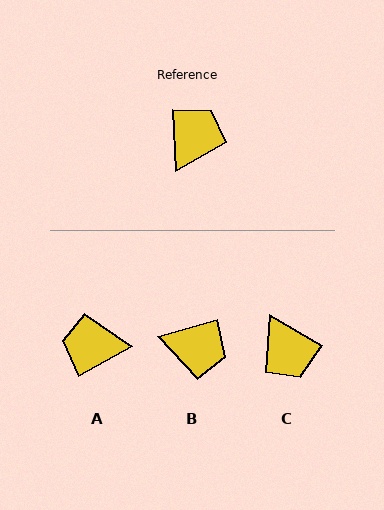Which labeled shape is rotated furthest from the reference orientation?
C, about 123 degrees away.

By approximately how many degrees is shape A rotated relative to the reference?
Approximately 116 degrees counter-clockwise.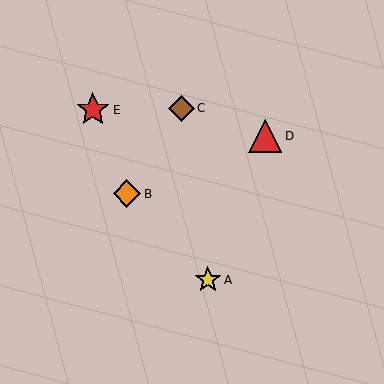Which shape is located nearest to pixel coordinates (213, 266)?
The yellow star (labeled A) at (208, 280) is nearest to that location.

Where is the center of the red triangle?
The center of the red triangle is at (265, 136).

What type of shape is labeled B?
Shape B is an orange diamond.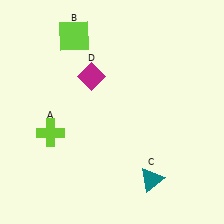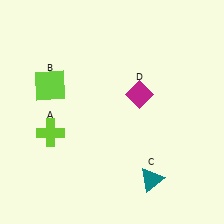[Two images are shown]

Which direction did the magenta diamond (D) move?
The magenta diamond (D) moved right.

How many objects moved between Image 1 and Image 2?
2 objects moved between the two images.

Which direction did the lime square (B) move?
The lime square (B) moved down.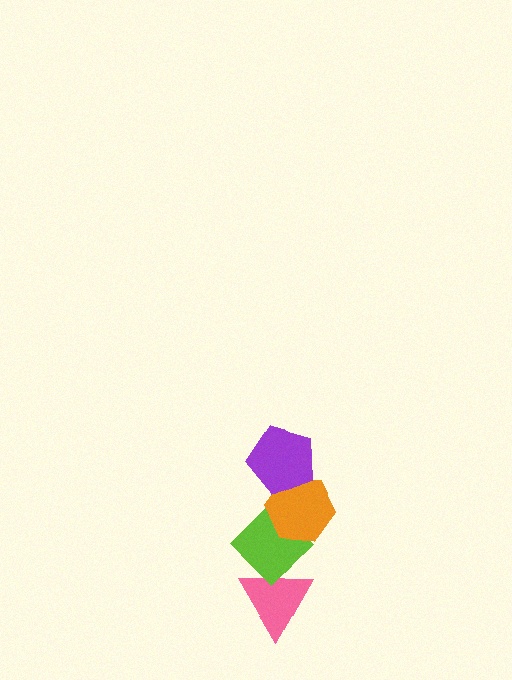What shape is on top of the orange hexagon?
The purple pentagon is on top of the orange hexagon.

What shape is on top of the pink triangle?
The lime diamond is on top of the pink triangle.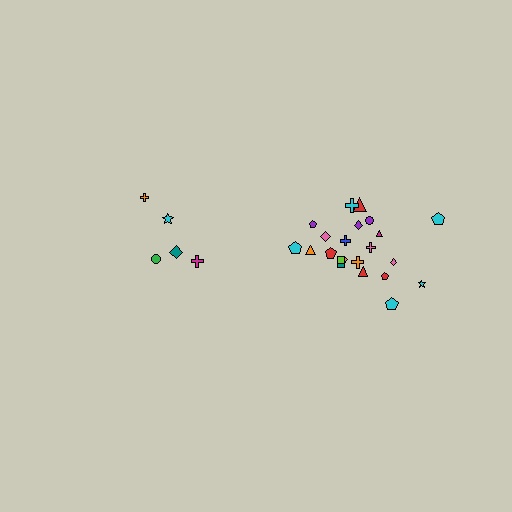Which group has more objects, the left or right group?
The right group.